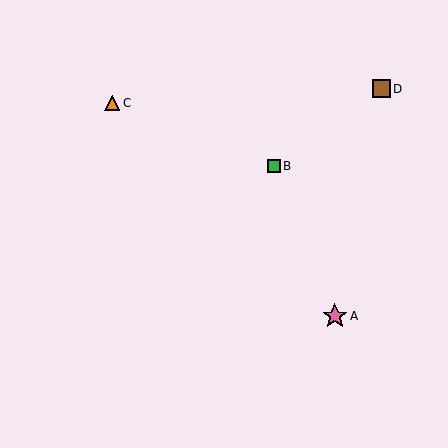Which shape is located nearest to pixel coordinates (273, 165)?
The green square (labeled B) at (274, 166) is nearest to that location.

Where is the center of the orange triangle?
The center of the orange triangle is at (112, 103).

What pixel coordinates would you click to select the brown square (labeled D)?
Click at (382, 89) to select the brown square D.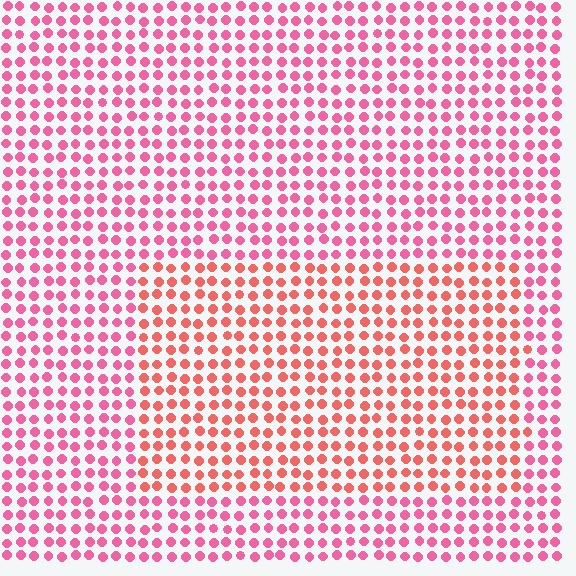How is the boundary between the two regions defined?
The boundary is defined purely by a slight shift in hue (about 30 degrees). Spacing, size, and orientation are identical on both sides.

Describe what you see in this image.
The image is filled with small pink elements in a uniform arrangement. A rectangle-shaped region is visible where the elements are tinted to a slightly different hue, forming a subtle color boundary.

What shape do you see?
I see a rectangle.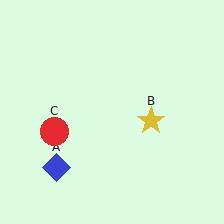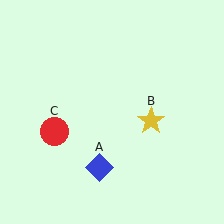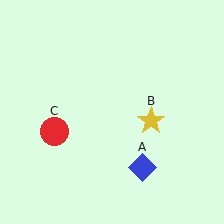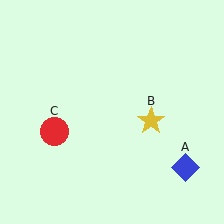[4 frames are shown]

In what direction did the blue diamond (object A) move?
The blue diamond (object A) moved right.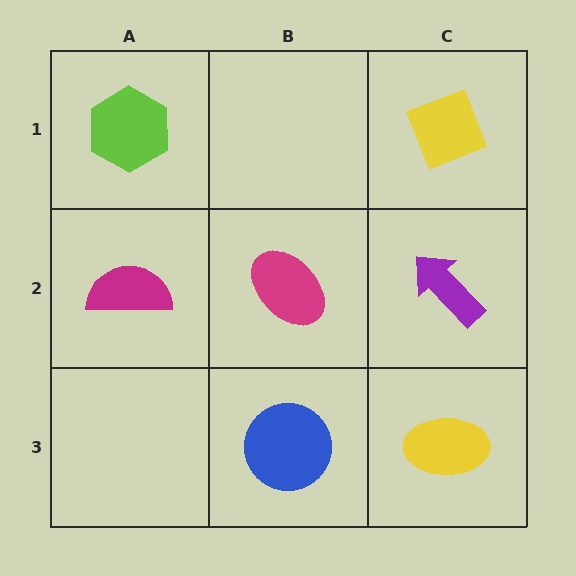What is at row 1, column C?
A yellow diamond.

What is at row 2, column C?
A purple arrow.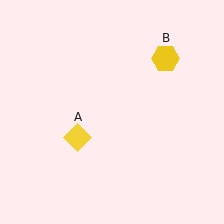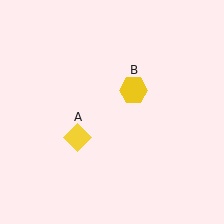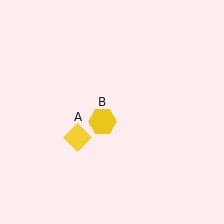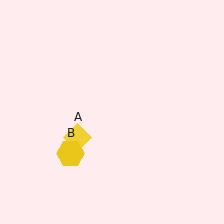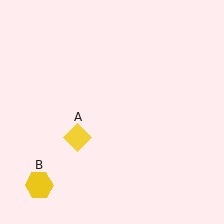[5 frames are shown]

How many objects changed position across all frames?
1 object changed position: yellow hexagon (object B).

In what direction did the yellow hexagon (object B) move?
The yellow hexagon (object B) moved down and to the left.